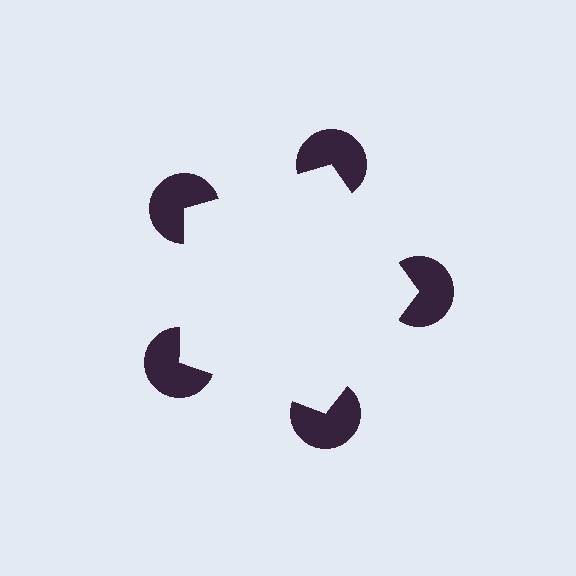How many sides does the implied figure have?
5 sides.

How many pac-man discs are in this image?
There are 5 — one at each vertex of the illusory pentagon.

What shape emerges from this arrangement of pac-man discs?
An illusory pentagon — its edges are inferred from the aligned wedge cuts in the pac-man discs, not physically drawn.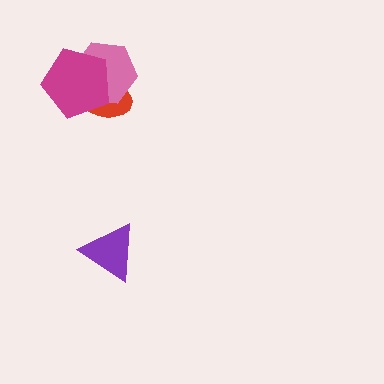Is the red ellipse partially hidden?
Yes, it is partially covered by another shape.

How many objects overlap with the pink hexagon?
2 objects overlap with the pink hexagon.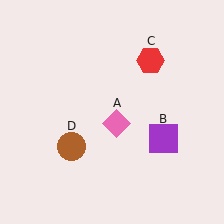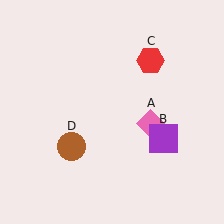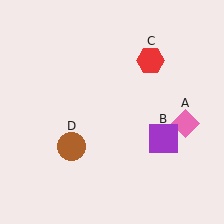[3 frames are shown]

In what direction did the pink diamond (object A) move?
The pink diamond (object A) moved right.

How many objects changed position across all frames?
1 object changed position: pink diamond (object A).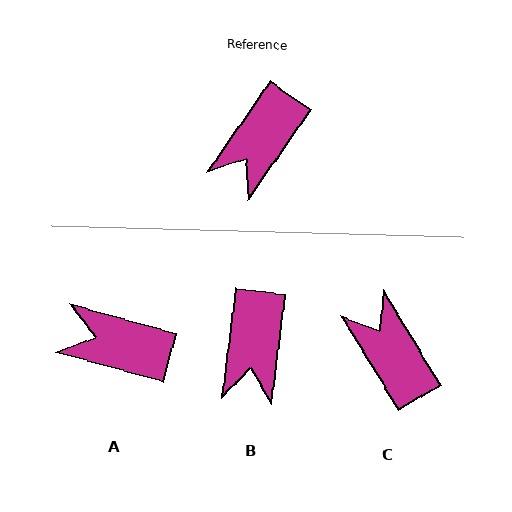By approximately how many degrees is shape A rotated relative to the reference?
Approximately 70 degrees clockwise.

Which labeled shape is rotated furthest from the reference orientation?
C, about 114 degrees away.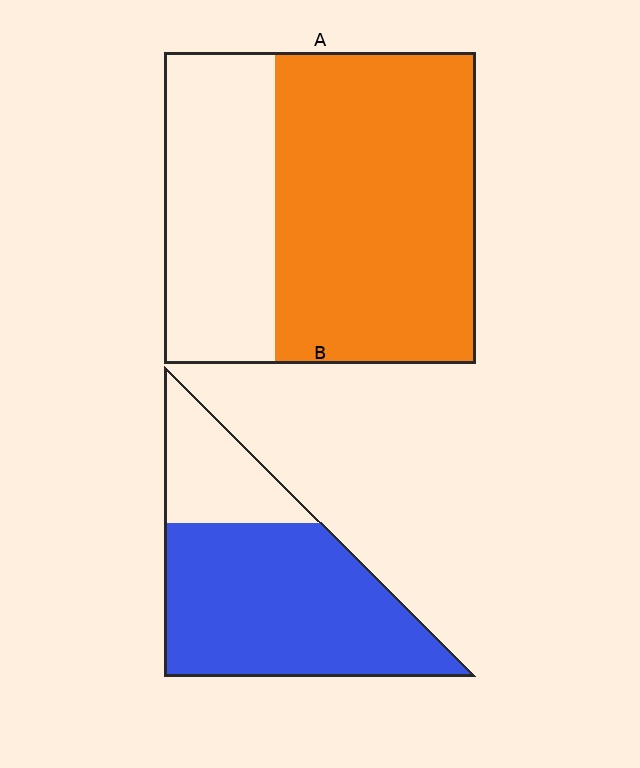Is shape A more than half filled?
Yes.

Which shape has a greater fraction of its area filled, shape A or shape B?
Shape B.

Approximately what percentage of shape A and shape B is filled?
A is approximately 65% and B is approximately 75%.